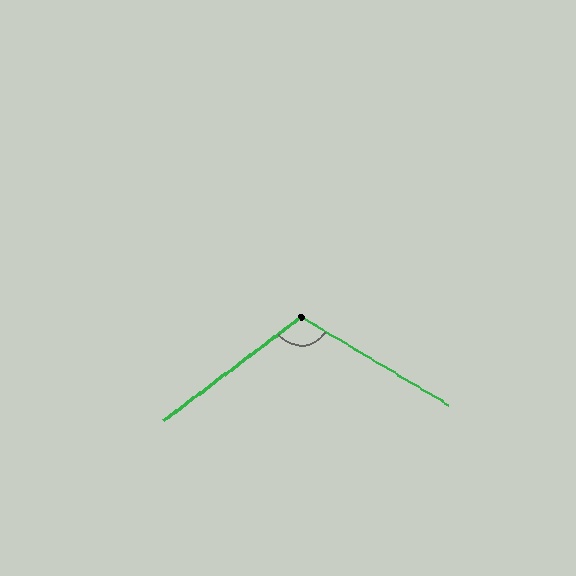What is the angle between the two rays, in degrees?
Approximately 112 degrees.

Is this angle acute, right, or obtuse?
It is obtuse.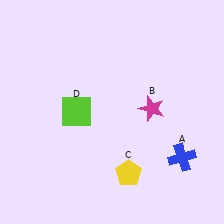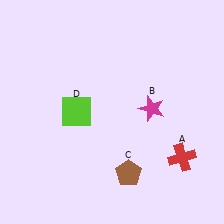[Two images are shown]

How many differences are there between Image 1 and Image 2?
There are 2 differences between the two images.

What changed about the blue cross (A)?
In Image 1, A is blue. In Image 2, it changed to red.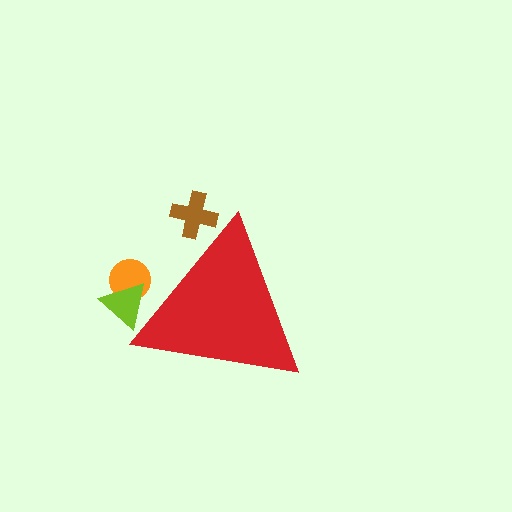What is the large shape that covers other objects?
A red triangle.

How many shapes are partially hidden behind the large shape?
3 shapes are partially hidden.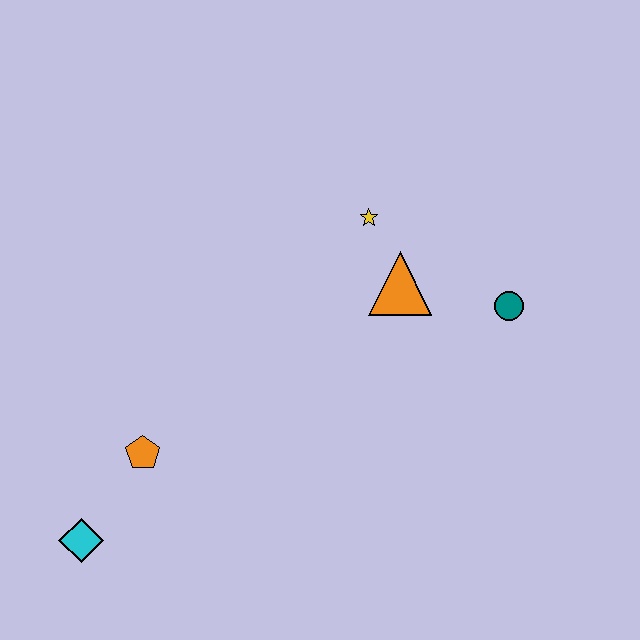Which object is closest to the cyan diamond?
The orange pentagon is closest to the cyan diamond.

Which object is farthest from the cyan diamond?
The teal circle is farthest from the cyan diamond.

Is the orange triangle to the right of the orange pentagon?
Yes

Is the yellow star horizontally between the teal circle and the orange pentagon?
Yes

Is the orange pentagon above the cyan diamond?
Yes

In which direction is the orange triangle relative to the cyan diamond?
The orange triangle is to the right of the cyan diamond.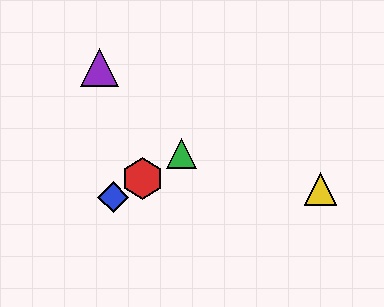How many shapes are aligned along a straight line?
3 shapes (the red hexagon, the blue diamond, the green triangle) are aligned along a straight line.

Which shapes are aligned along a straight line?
The red hexagon, the blue diamond, the green triangle are aligned along a straight line.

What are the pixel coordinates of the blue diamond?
The blue diamond is at (113, 197).